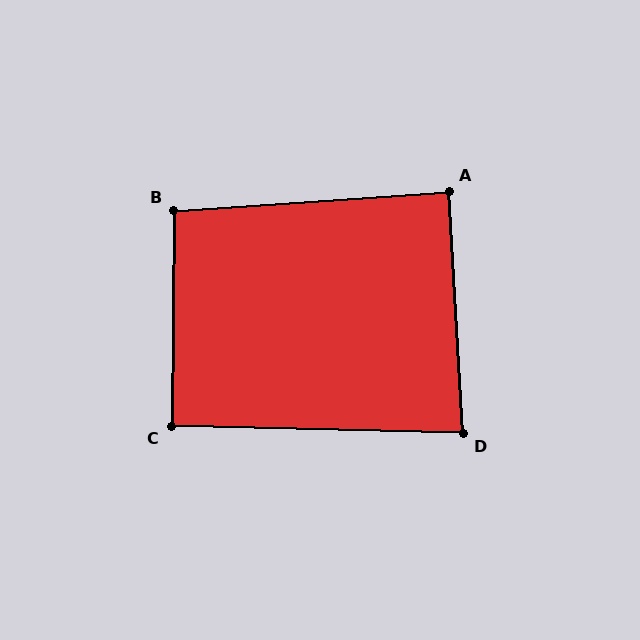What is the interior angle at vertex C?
Approximately 91 degrees (approximately right).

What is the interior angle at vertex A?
Approximately 89 degrees (approximately right).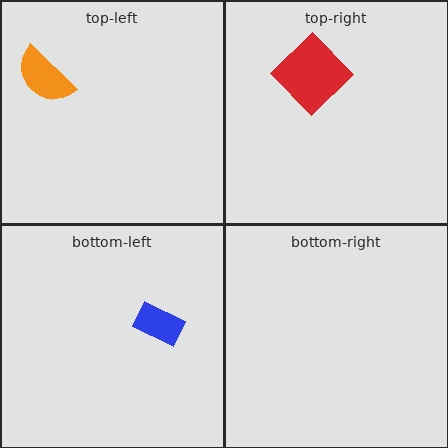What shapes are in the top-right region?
The red diamond.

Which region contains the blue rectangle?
The bottom-left region.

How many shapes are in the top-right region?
1.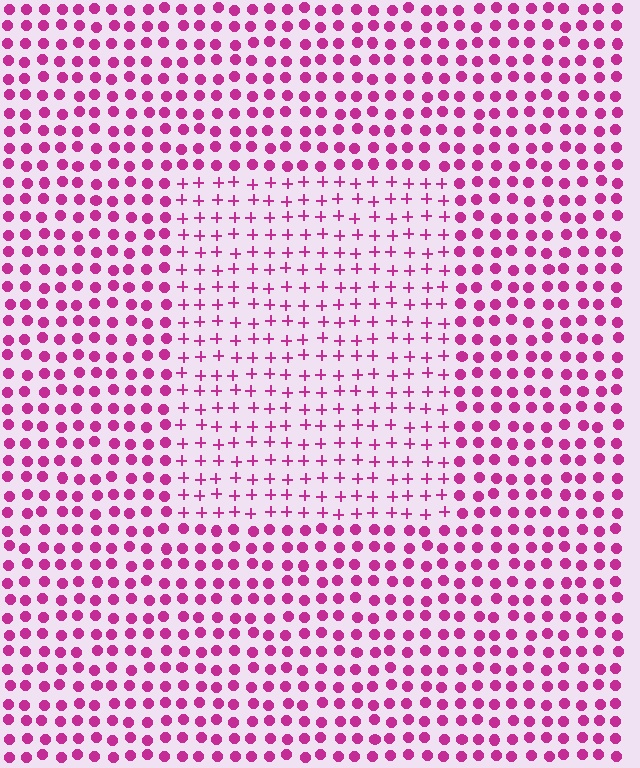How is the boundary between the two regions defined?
The boundary is defined by a change in element shape: plus signs inside vs. circles outside. All elements share the same color and spacing.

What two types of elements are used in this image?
The image uses plus signs inside the rectangle region and circles outside it.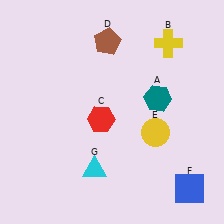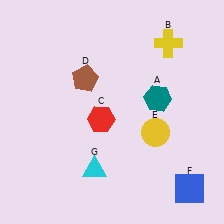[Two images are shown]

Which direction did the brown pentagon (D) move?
The brown pentagon (D) moved down.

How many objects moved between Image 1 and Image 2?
1 object moved between the two images.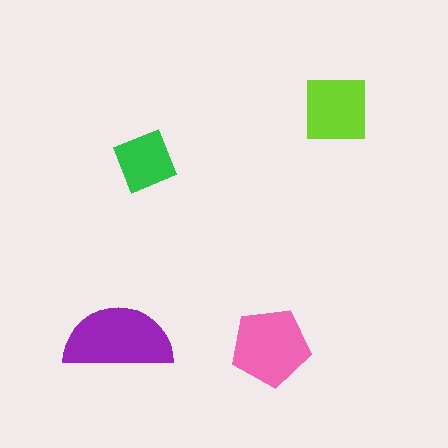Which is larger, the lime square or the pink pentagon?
The pink pentagon.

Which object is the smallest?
The green diamond.